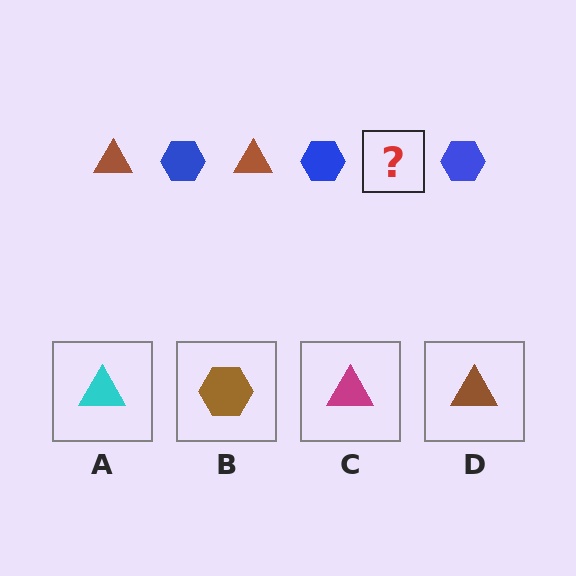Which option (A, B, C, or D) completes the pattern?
D.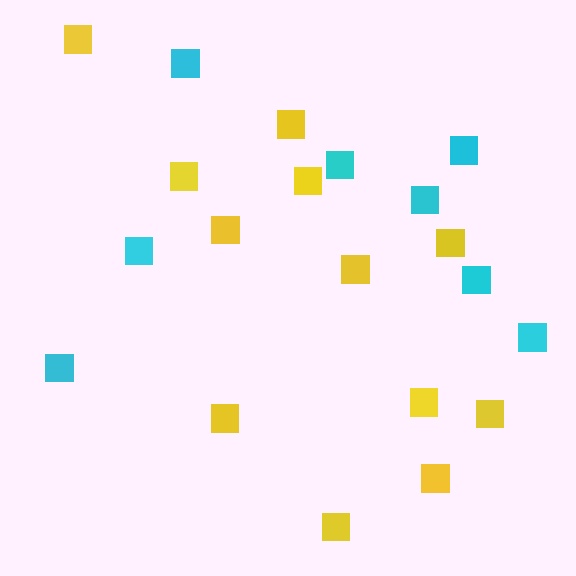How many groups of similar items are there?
There are 2 groups: one group of cyan squares (8) and one group of yellow squares (12).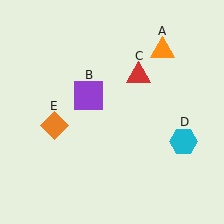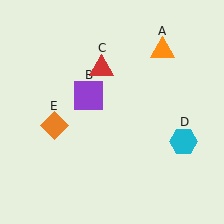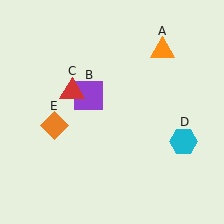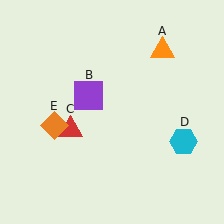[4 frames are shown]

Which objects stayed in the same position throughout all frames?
Orange triangle (object A) and purple square (object B) and cyan hexagon (object D) and orange diamond (object E) remained stationary.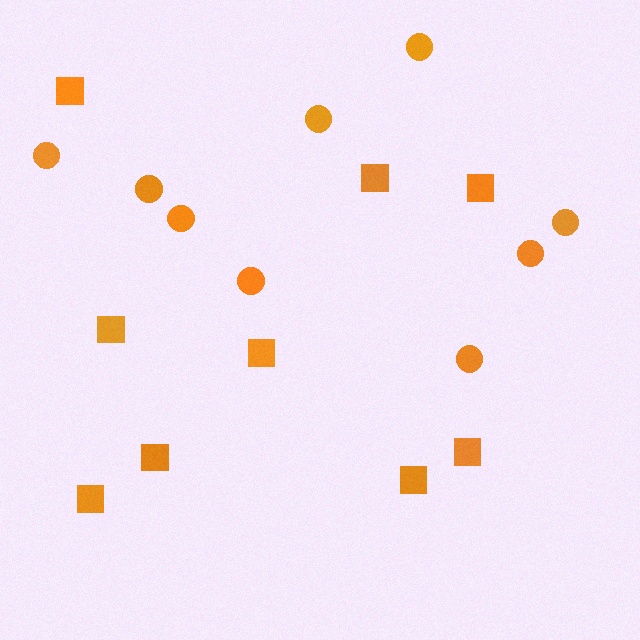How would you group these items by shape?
There are 2 groups: one group of circles (9) and one group of squares (9).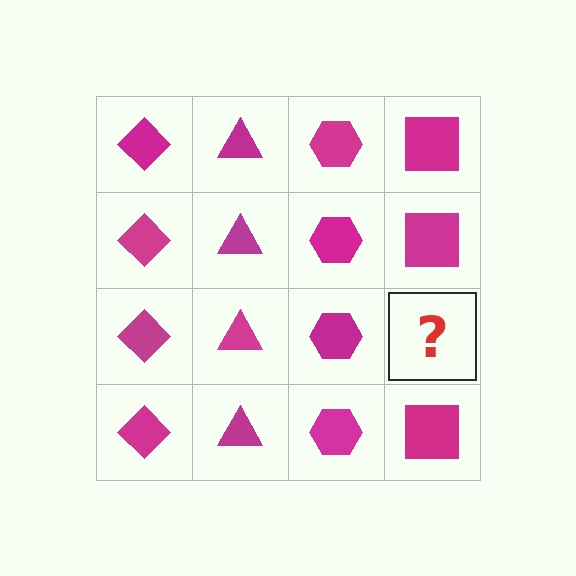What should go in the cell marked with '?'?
The missing cell should contain a magenta square.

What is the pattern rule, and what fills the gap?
The rule is that each column has a consistent shape. The gap should be filled with a magenta square.